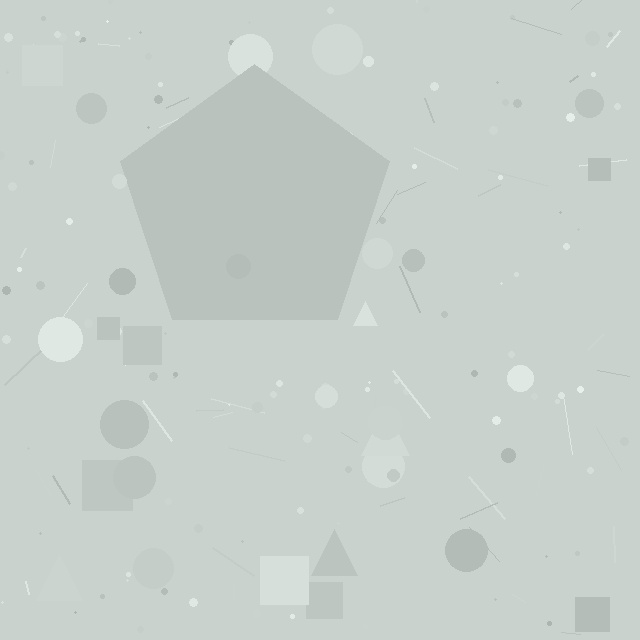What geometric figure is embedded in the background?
A pentagon is embedded in the background.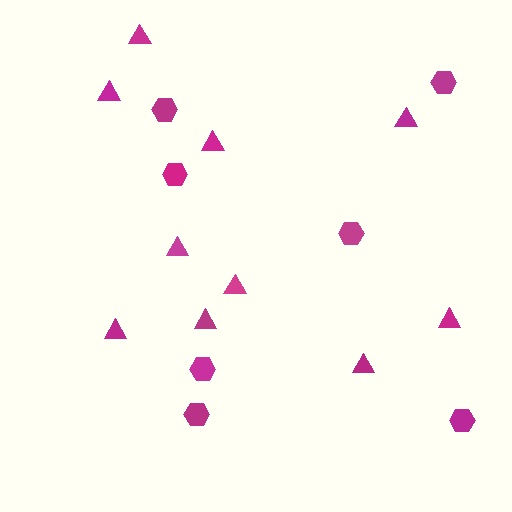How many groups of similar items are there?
There are 2 groups: one group of triangles (10) and one group of hexagons (7).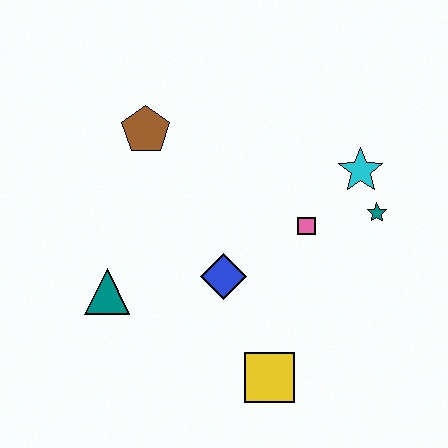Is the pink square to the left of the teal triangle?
No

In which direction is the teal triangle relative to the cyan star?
The teal triangle is to the left of the cyan star.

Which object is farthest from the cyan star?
The teal triangle is farthest from the cyan star.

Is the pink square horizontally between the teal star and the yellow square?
Yes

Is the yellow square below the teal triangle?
Yes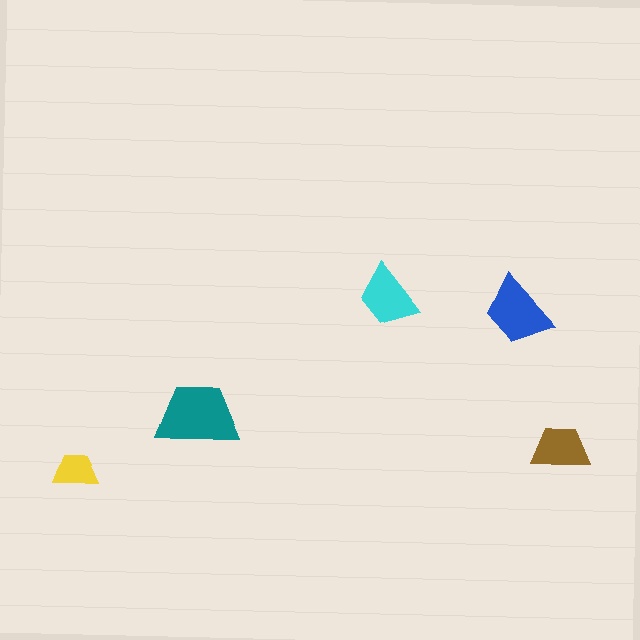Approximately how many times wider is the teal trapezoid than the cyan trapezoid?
About 1.5 times wider.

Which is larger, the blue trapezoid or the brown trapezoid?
The blue one.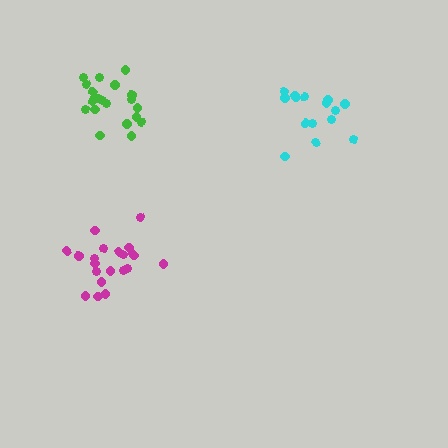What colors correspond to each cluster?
The clusters are colored: green, magenta, cyan.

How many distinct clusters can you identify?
There are 3 distinct clusters.